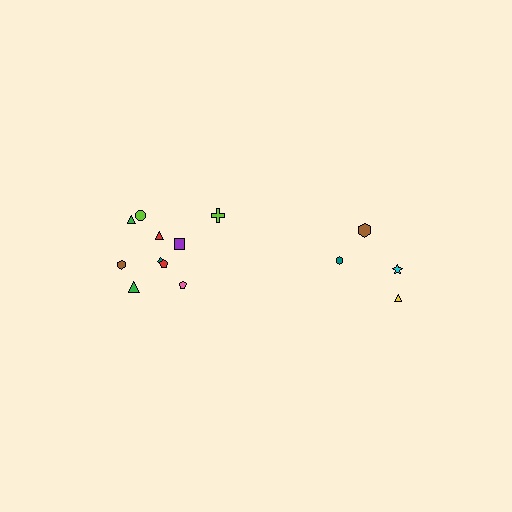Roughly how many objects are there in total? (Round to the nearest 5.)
Roughly 15 objects in total.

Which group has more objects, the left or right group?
The left group.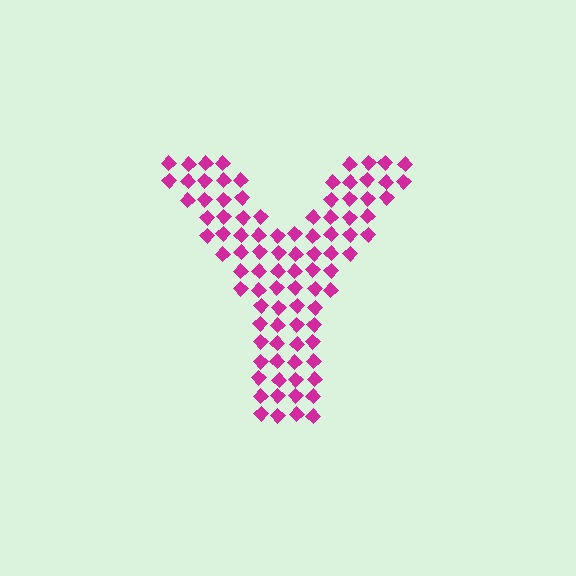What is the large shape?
The large shape is the letter Y.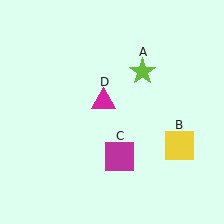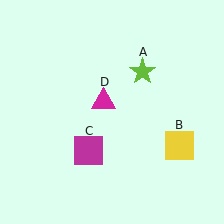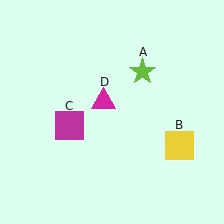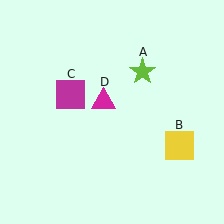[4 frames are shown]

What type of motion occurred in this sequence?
The magenta square (object C) rotated clockwise around the center of the scene.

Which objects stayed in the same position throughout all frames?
Lime star (object A) and yellow square (object B) and magenta triangle (object D) remained stationary.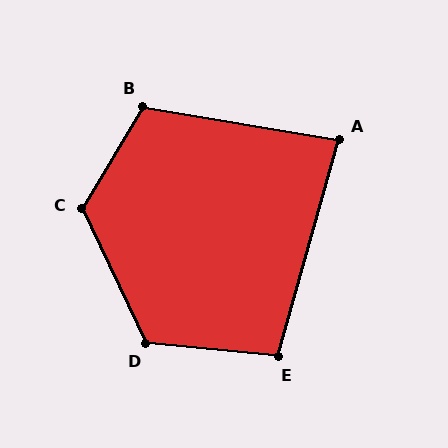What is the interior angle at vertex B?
Approximately 111 degrees (obtuse).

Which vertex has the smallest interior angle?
A, at approximately 84 degrees.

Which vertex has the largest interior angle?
C, at approximately 124 degrees.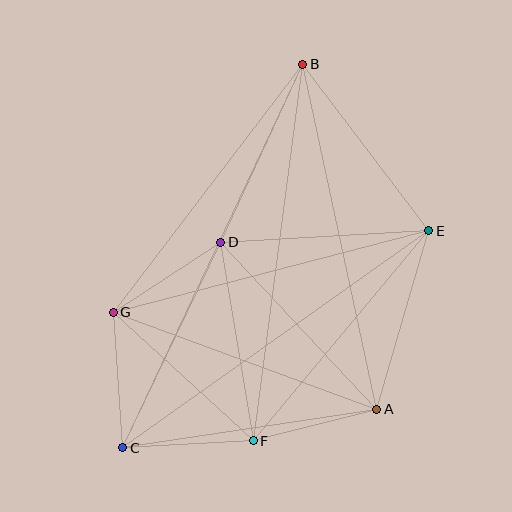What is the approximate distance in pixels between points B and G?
The distance between B and G is approximately 312 pixels.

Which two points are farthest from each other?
Points B and C are farthest from each other.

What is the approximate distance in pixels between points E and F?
The distance between E and F is approximately 274 pixels.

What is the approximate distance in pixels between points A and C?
The distance between A and C is approximately 257 pixels.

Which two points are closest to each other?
Points A and F are closest to each other.